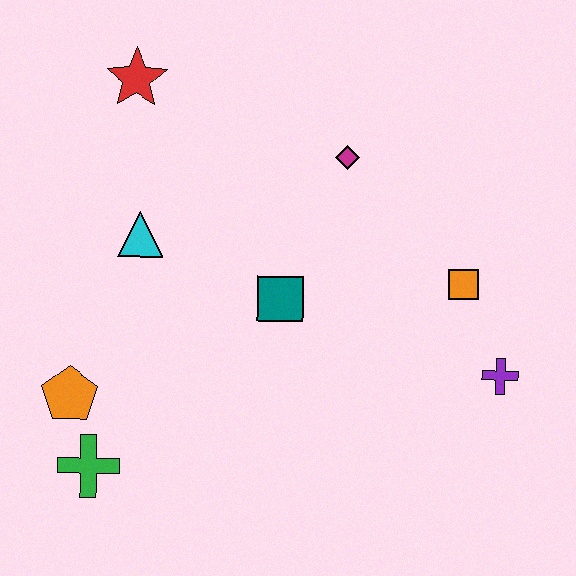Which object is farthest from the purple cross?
The red star is farthest from the purple cross.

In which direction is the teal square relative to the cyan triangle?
The teal square is to the right of the cyan triangle.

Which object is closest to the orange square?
The purple cross is closest to the orange square.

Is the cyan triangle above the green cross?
Yes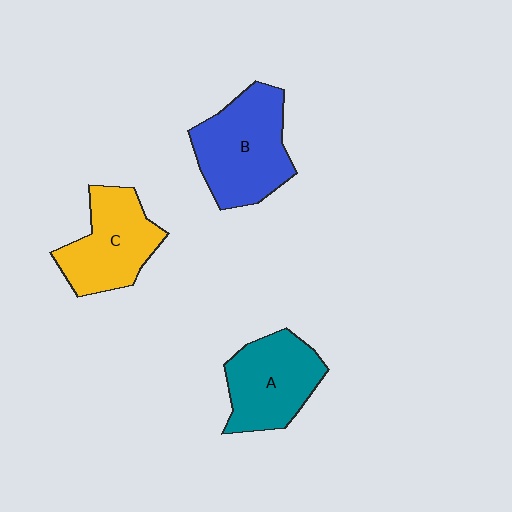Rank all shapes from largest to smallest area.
From largest to smallest: B (blue), A (teal), C (yellow).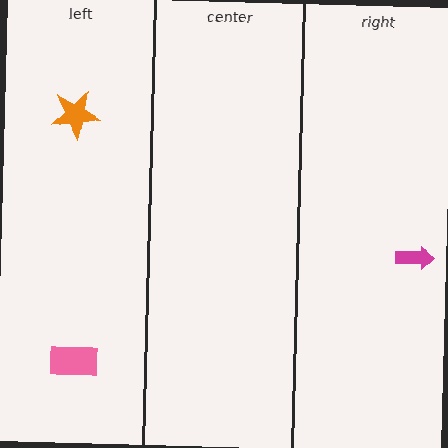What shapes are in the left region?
The pink rectangle, the orange star.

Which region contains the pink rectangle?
The left region.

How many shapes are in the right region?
1.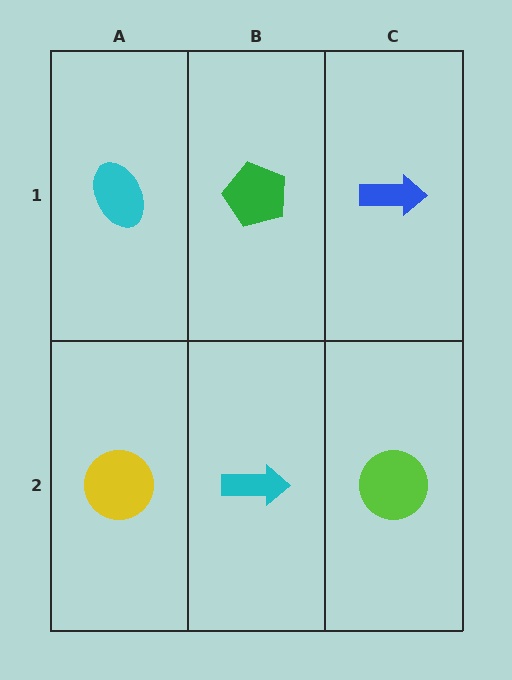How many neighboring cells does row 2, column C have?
2.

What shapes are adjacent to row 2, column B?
A green pentagon (row 1, column B), a yellow circle (row 2, column A), a lime circle (row 2, column C).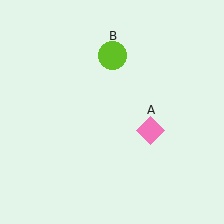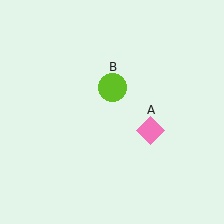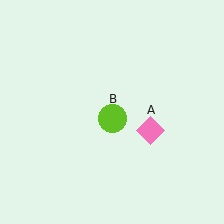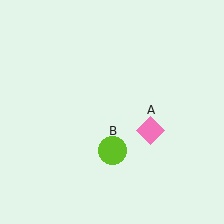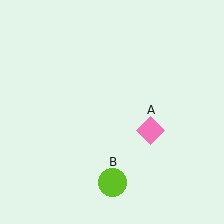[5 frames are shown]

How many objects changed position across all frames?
1 object changed position: lime circle (object B).